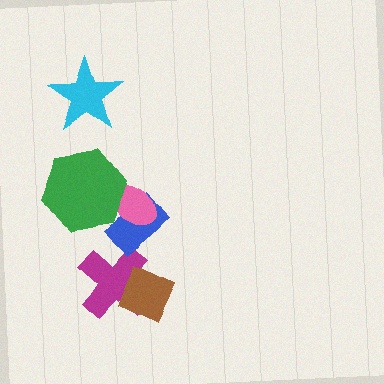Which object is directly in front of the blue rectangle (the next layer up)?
The pink ellipse is directly in front of the blue rectangle.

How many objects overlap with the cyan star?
0 objects overlap with the cyan star.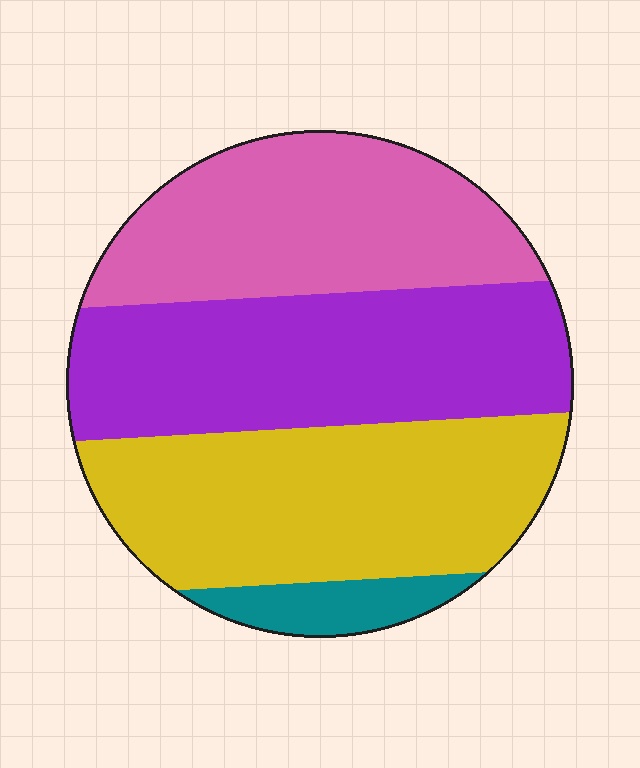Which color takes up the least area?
Teal, at roughly 5%.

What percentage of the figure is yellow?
Yellow takes up between a quarter and a half of the figure.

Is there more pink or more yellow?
Yellow.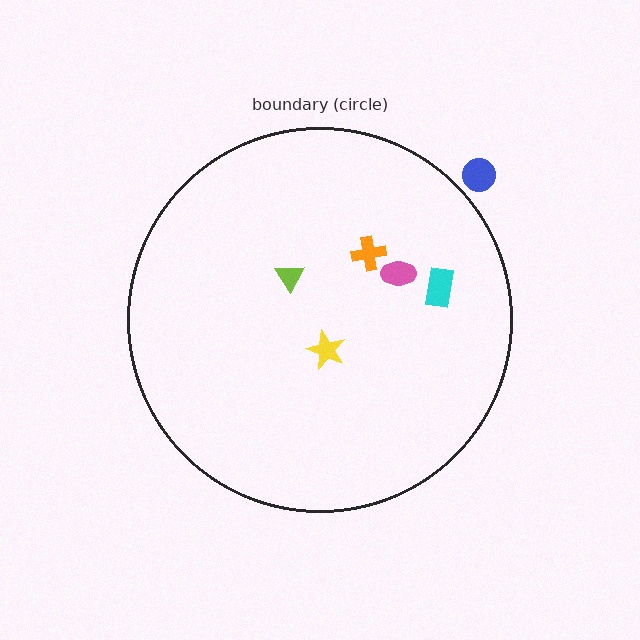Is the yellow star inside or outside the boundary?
Inside.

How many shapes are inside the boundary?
5 inside, 1 outside.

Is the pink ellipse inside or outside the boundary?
Inside.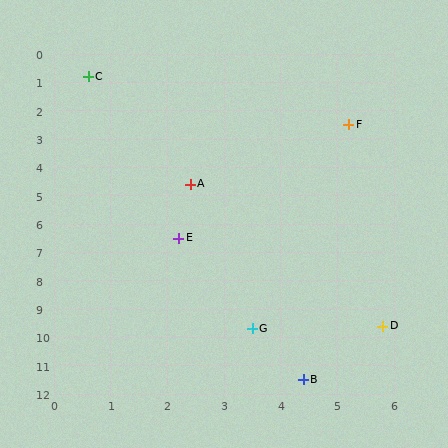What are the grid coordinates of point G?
Point G is at approximately (3.5, 9.7).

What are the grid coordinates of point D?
Point D is at approximately (5.8, 9.6).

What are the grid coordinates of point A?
Point A is at approximately (2.4, 4.6).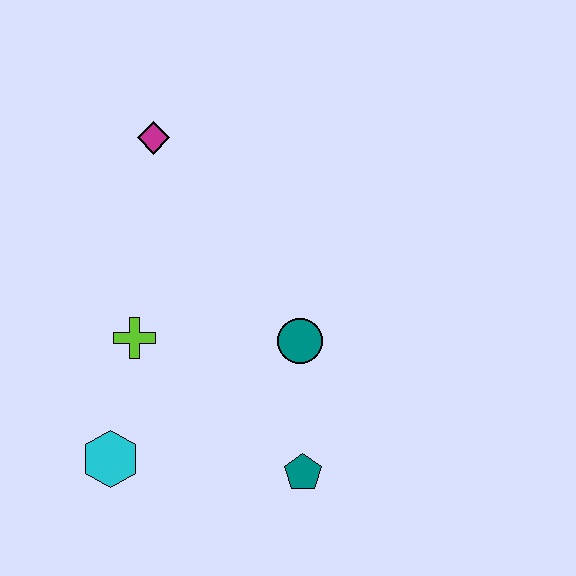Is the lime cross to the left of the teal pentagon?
Yes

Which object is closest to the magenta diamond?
The lime cross is closest to the magenta diamond.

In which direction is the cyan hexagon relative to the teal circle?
The cyan hexagon is to the left of the teal circle.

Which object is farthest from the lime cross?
The teal pentagon is farthest from the lime cross.